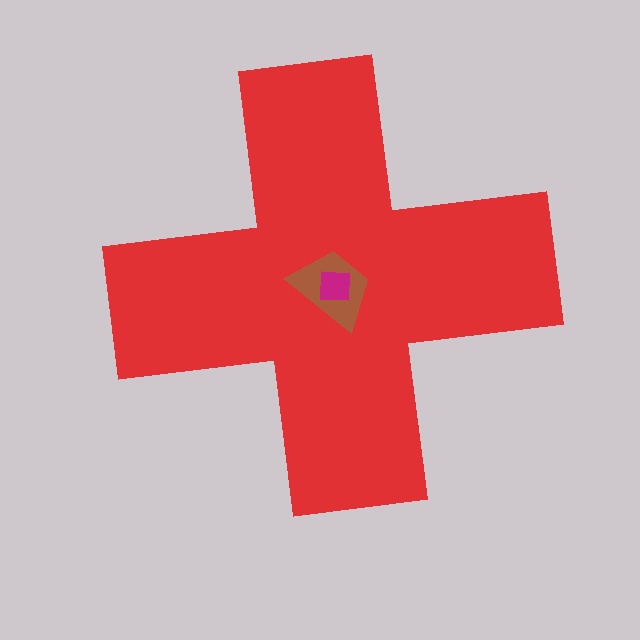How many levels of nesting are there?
3.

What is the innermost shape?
The magenta square.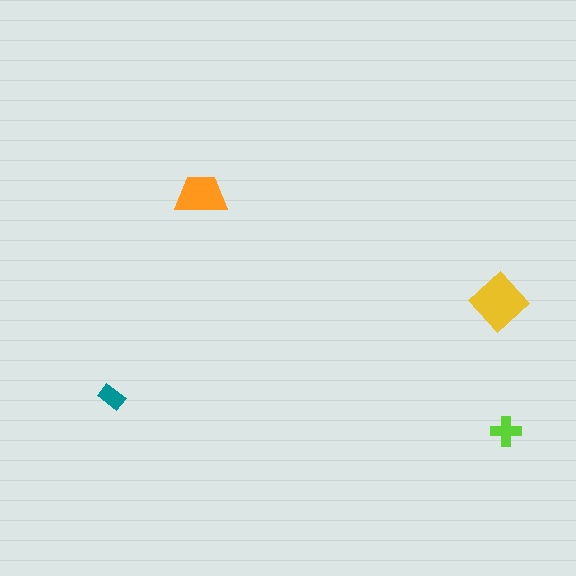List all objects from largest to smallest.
The yellow diamond, the orange trapezoid, the lime cross, the teal rectangle.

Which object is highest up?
The orange trapezoid is topmost.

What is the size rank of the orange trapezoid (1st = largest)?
2nd.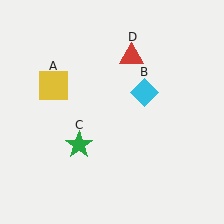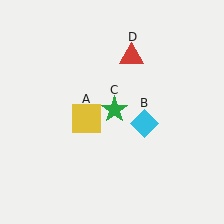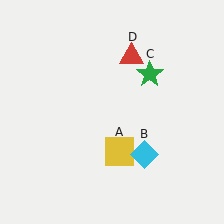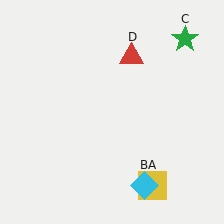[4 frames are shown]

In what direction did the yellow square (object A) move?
The yellow square (object A) moved down and to the right.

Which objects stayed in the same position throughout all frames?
Red triangle (object D) remained stationary.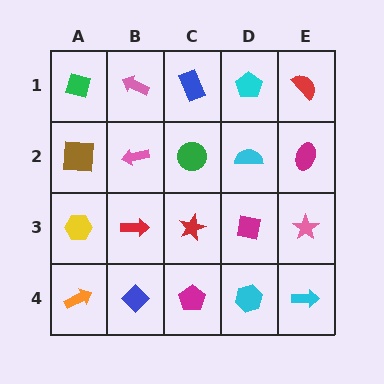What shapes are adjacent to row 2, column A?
A green diamond (row 1, column A), a yellow hexagon (row 3, column A), a pink arrow (row 2, column B).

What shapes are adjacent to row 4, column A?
A yellow hexagon (row 3, column A), a blue diamond (row 4, column B).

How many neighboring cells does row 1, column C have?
3.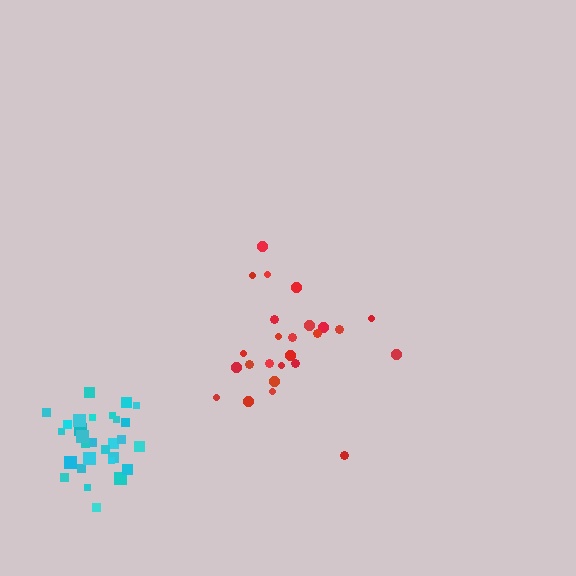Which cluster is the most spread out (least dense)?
Red.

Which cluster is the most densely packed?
Cyan.